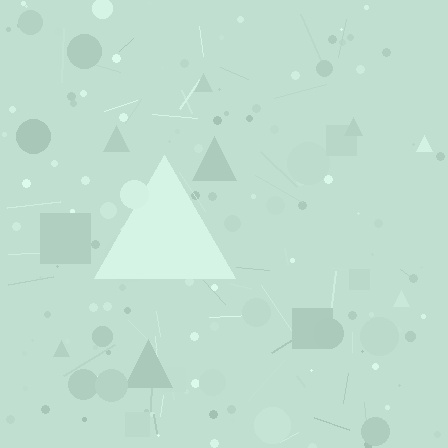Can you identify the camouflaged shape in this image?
The camouflaged shape is a triangle.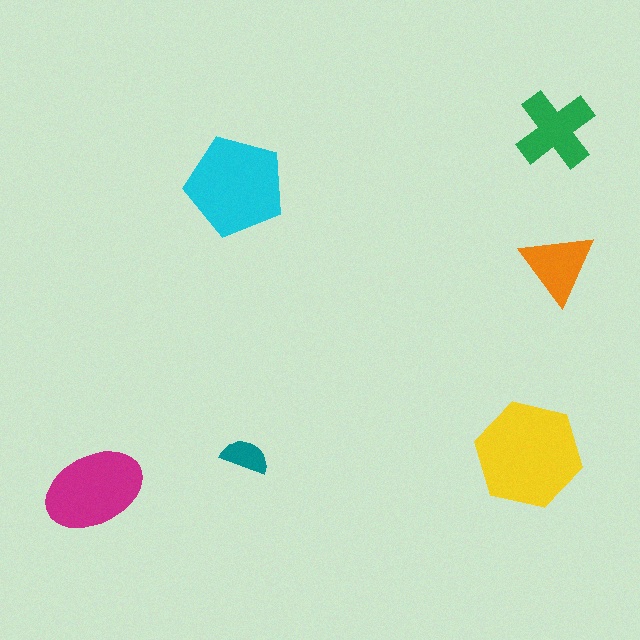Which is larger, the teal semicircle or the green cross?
The green cross.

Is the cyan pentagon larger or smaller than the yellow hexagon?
Smaller.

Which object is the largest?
The yellow hexagon.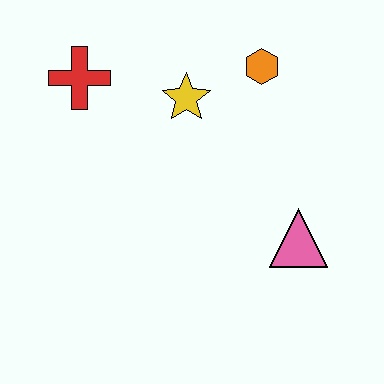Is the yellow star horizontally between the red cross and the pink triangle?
Yes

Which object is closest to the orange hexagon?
The yellow star is closest to the orange hexagon.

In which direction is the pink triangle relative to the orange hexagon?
The pink triangle is below the orange hexagon.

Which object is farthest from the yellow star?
The pink triangle is farthest from the yellow star.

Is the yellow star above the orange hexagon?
No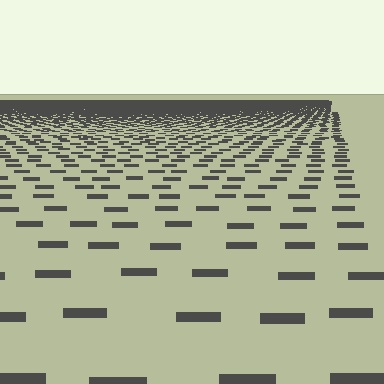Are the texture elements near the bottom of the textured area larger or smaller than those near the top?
Larger. Near the bottom, elements are closer to the viewer and appear at a bigger on-screen size.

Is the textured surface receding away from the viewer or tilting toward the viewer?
The surface is receding away from the viewer. Texture elements get smaller and denser toward the top.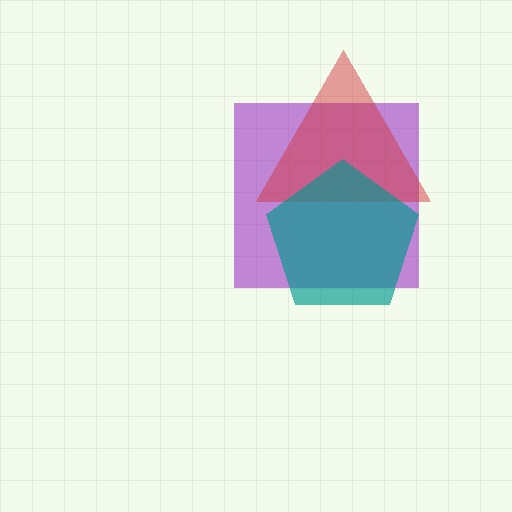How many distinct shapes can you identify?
There are 3 distinct shapes: a purple square, a red triangle, a teal pentagon.